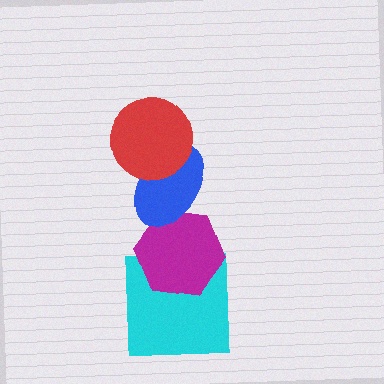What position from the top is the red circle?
The red circle is 1st from the top.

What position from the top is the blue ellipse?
The blue ellipse is 2nd from the top.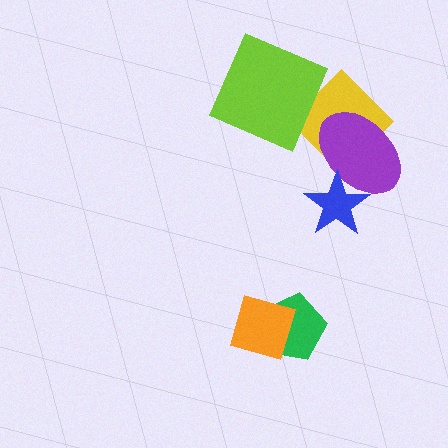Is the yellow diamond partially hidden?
Yes, it is partially covered by another shape.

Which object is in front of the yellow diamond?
The purple ellipse is in front of the yellow diamond.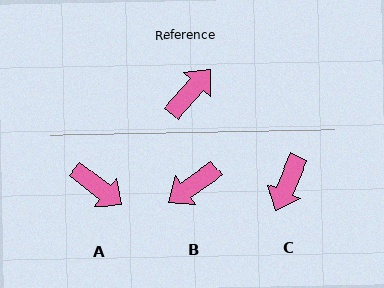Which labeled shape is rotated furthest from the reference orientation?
B, about 167 degrees away.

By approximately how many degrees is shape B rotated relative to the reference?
Approximately 167 degrees counter-clockwise.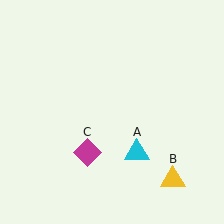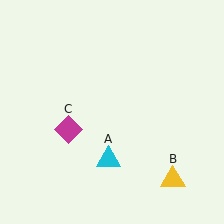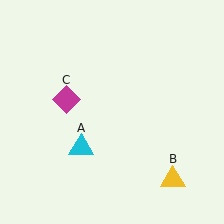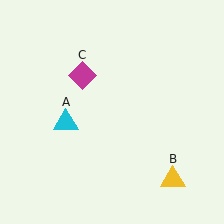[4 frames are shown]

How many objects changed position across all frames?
2 objects changed position: cyan triangle (object A), magenta diamond (object C).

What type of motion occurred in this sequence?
The cyan triangle (object A), magenta diamond (object C) rotated clockwise around the center of the scene.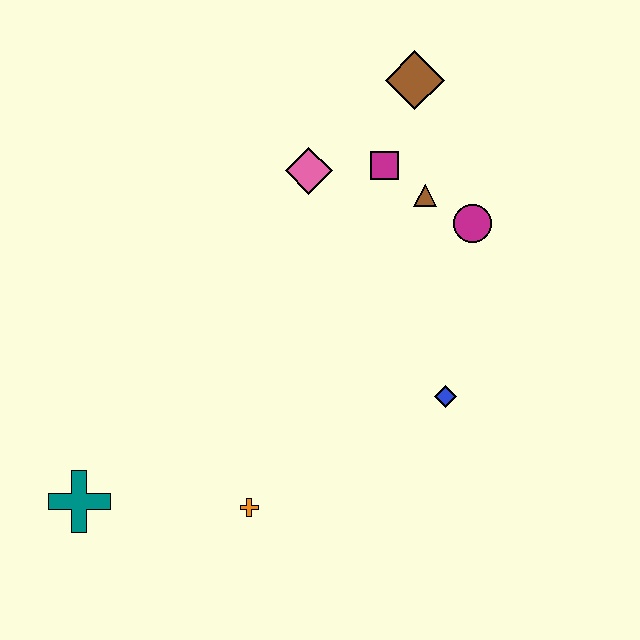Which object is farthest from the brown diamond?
The teal cross is farthest from the brown diamond.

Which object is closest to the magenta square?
The brown triangle is closest to the magenta square.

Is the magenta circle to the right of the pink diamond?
Yes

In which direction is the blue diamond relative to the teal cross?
The blue diamond is to the right of the teal cross.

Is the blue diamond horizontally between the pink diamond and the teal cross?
No